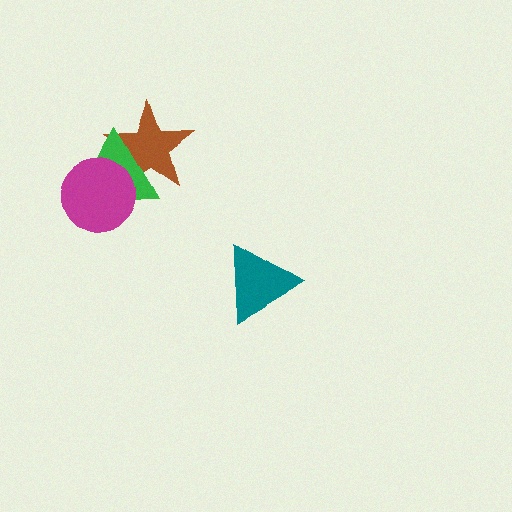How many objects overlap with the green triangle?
2 objects overlap with the green triangle.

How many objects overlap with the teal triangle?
0 objects overlap with the teal triangle.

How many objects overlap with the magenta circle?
2 objects overlap with the magenta circle.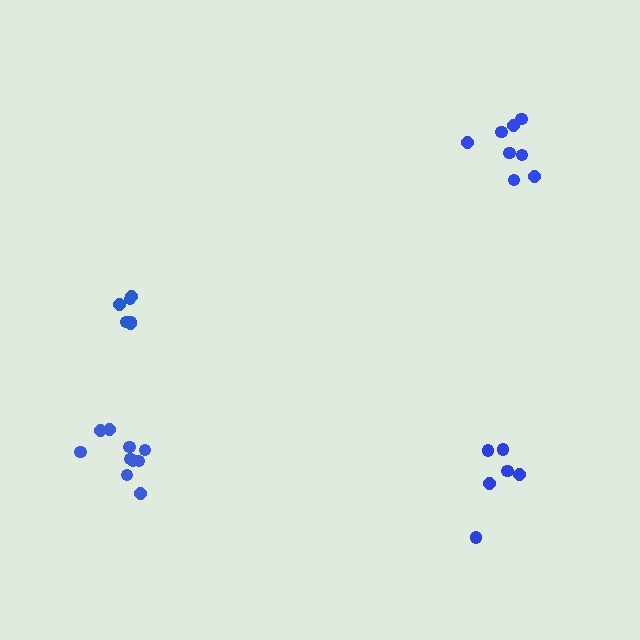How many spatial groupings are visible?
There are 4 spatial groupings.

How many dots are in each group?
Group 1: 10 dots, Group 2: 6 dots, Group 3: 6 dots, Group 4: 8 dots (30 total).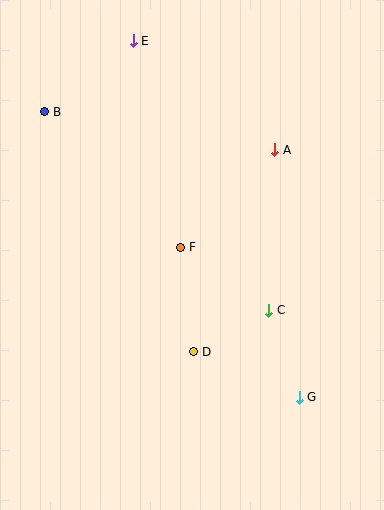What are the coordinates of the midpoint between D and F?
The midpoint between D and F is at (187, 300).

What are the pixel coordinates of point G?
Point G is at (299, 397).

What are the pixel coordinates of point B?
Point B is at (45, 112).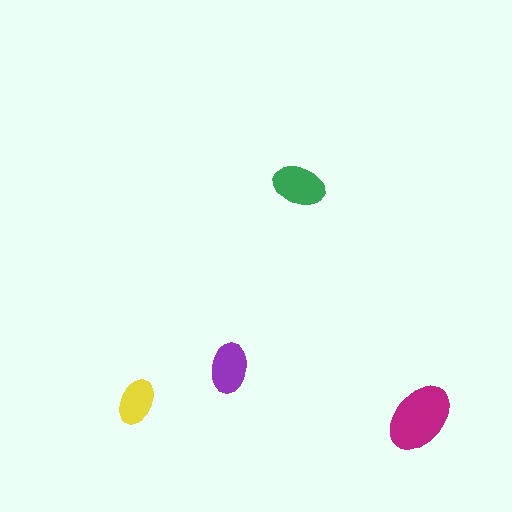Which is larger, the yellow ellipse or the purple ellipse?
The purple one.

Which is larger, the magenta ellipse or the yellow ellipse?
The magenta one.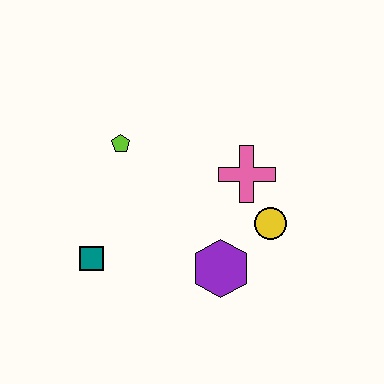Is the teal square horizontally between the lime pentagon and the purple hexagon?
No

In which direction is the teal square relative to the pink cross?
The teal square is to the left of the pink cross.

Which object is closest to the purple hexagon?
The yellow circle is closest to the purple hexagon.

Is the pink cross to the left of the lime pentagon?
No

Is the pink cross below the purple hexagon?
No